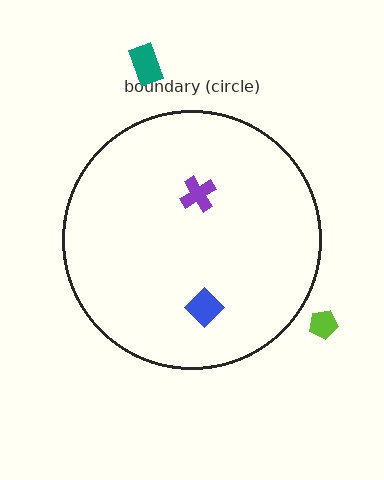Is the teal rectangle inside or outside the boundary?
Outside.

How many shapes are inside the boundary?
2 inside, 2 outside.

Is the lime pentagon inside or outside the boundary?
Outside.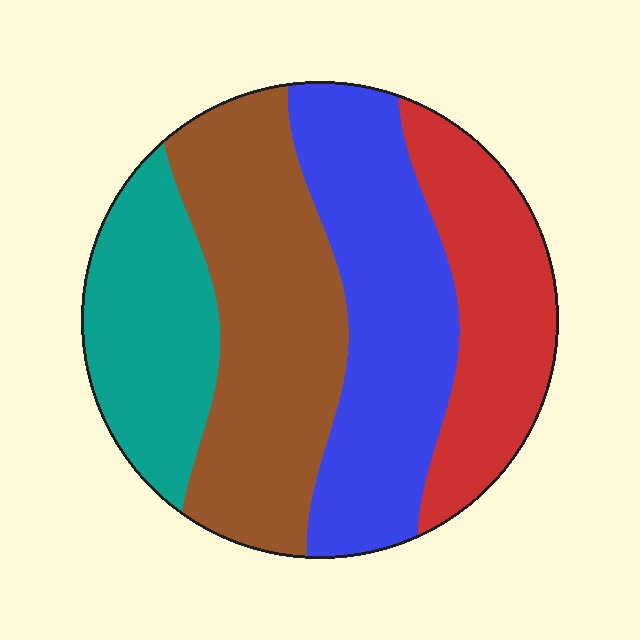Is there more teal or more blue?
Blue.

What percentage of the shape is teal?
Teal takes up about one fifth (1/5) of the shape.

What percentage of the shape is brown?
Brown covers around 30% of the shape.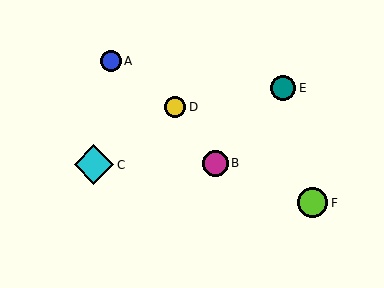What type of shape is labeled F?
Shape F is a lime circle.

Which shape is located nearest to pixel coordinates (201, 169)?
The magenta circle (labeled B) at (216, 163) is nearest to that location.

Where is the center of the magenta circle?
The center of the magenta circle is at (216, 163).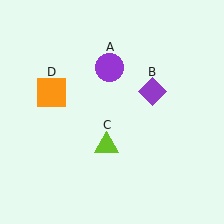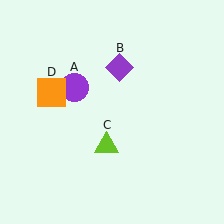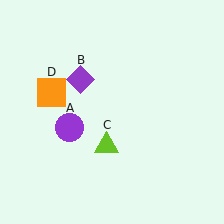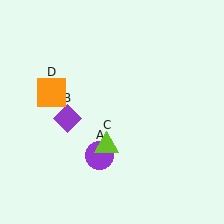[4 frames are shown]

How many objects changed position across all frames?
2 objects changed position: purple circle (object A), purple diamond (object B).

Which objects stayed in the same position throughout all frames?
Lime triangle (object C) and orange square (object D) remained stationary.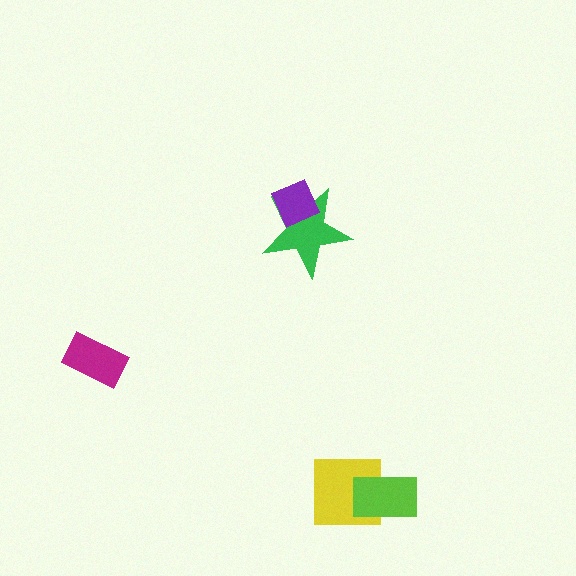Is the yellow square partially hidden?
Yes, it is partially covered by another shape.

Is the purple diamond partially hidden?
No, no other shape covers it.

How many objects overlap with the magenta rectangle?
0 objects overlap with the magenta rectangle.